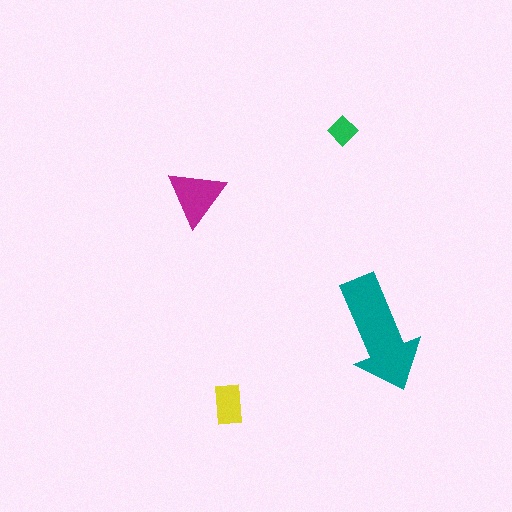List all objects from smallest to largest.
The green diamond, the yellow rectangle, the magenta triangle, the teal arrow.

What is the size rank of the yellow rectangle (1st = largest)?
3rd.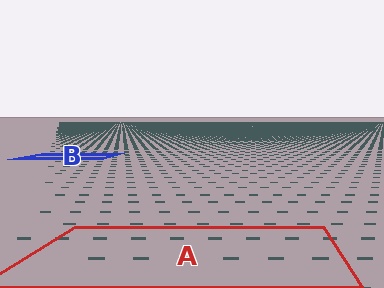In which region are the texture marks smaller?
The texture marks are smaller in region B, because it is farther away.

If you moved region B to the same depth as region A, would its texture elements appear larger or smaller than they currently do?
They would appear larger. At a closer depth, the same texture elements are projected at a bigger on-screen size.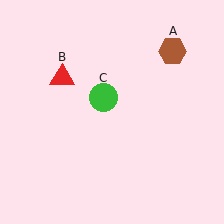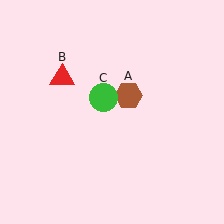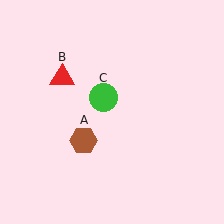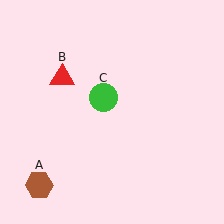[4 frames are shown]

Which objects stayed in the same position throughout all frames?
Red triangle (object B) and green circle (object C) remained stationary.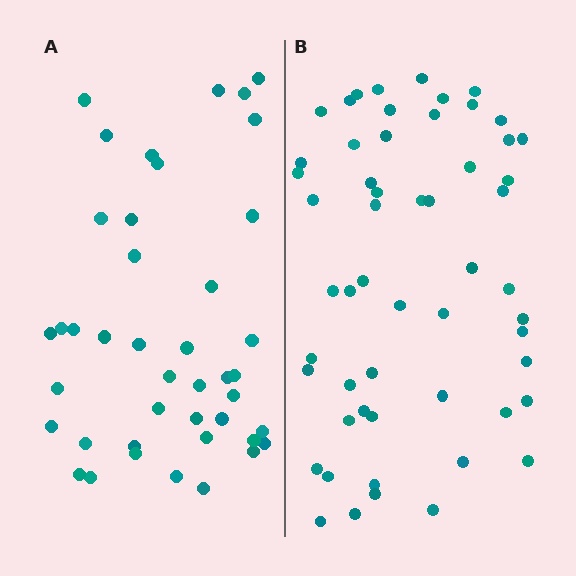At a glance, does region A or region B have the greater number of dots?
Region B (the right region) has more dots.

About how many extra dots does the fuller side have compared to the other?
Region B has approximately 15 more dots than region A.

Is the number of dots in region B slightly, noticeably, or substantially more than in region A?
Region B has noticeably more, but not dramatically so. The ratio is roughly 1.3 to 1.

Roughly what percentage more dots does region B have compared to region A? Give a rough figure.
About 30% more.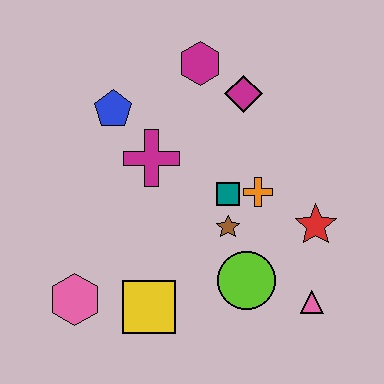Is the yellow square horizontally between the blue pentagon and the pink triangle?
Yes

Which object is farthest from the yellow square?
The magenta hexagon is farthest from the yellow square.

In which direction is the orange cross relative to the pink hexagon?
The orange cross is to the right of the pink hexagon.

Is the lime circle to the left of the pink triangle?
Yes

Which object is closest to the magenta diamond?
The magenta hexagon is closest to the magenta diamond.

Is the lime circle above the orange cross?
No